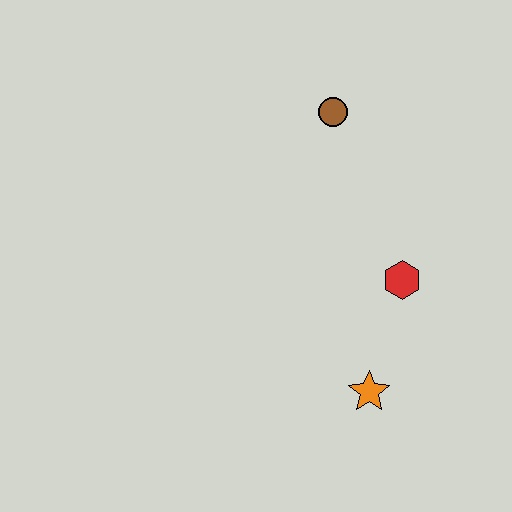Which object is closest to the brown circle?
The red hexagon is closest to the brown circle.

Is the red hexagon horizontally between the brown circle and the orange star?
No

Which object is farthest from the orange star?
The brown circle is farthest from the orange star.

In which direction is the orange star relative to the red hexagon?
The orange star is below the red hexagon.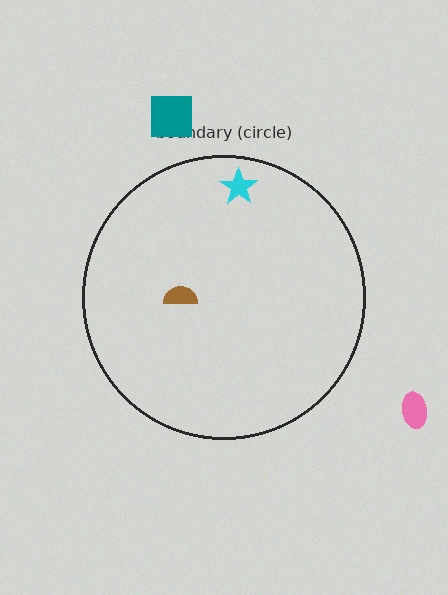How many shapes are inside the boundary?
2 inside, 2 outside.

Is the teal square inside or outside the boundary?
Outside.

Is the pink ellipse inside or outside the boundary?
Outside.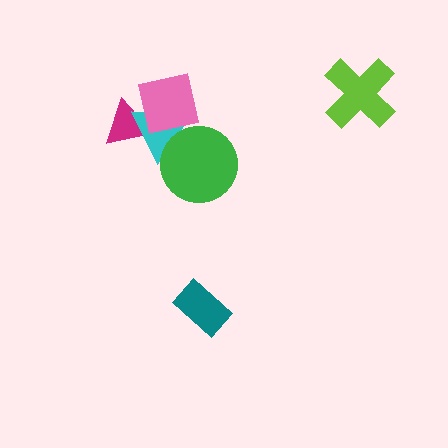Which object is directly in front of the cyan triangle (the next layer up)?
The pink square is directly in front of the cyan triangle.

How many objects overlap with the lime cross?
0 objects overlap with the lime cross.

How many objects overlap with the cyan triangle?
3 objects overlap with the cyan triangle.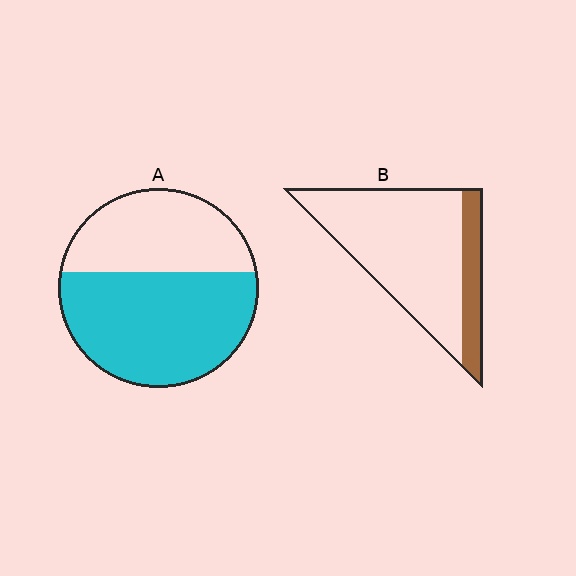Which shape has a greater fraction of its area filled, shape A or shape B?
Shape A.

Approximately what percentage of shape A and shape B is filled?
A is approximately 60% and B is approximately 20%.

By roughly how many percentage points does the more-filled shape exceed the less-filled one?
By roughly 40 percentage points (A over B).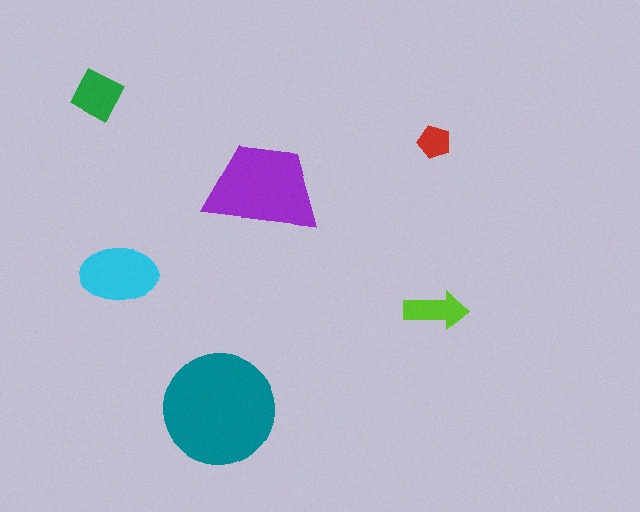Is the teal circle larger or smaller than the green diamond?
Larger.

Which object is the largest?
The teal circle.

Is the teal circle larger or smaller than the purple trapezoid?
Larger.